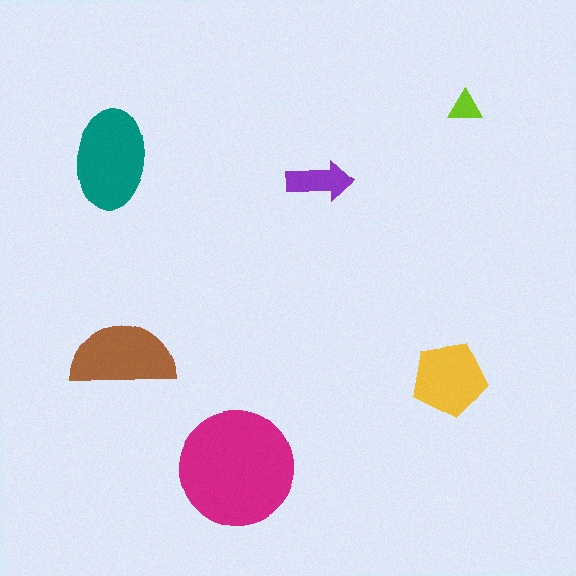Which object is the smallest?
The lime triangle.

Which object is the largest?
The magenta circle.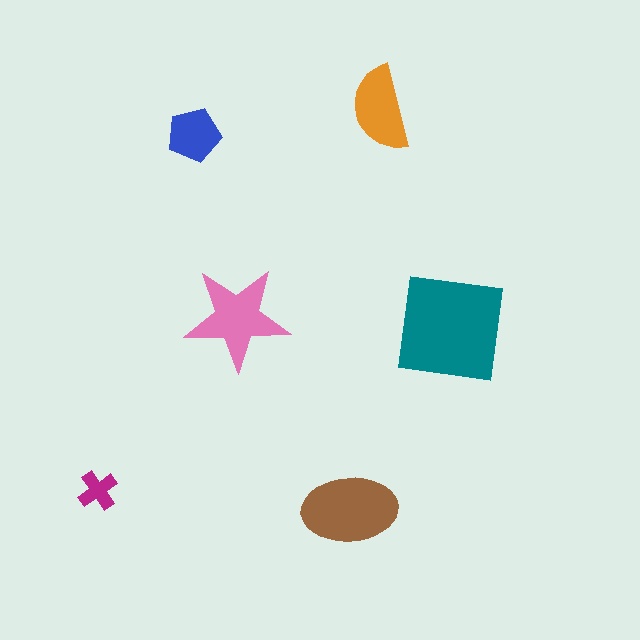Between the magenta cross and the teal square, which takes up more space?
The teal square.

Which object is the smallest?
The magenta cross.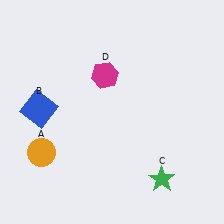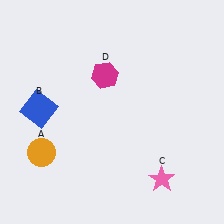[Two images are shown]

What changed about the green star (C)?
In Image 1, C is green. In Image 2, it changed to pink.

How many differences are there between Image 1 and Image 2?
There is 1 difference between the two images.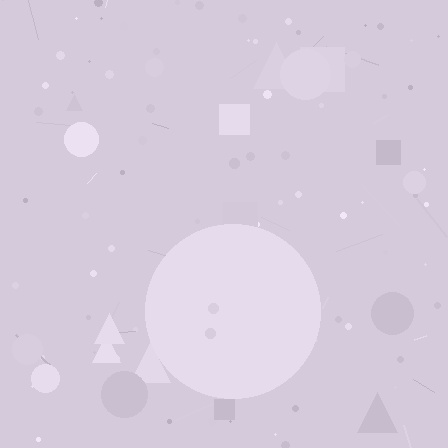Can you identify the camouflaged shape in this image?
The camouflaged shape is a circle.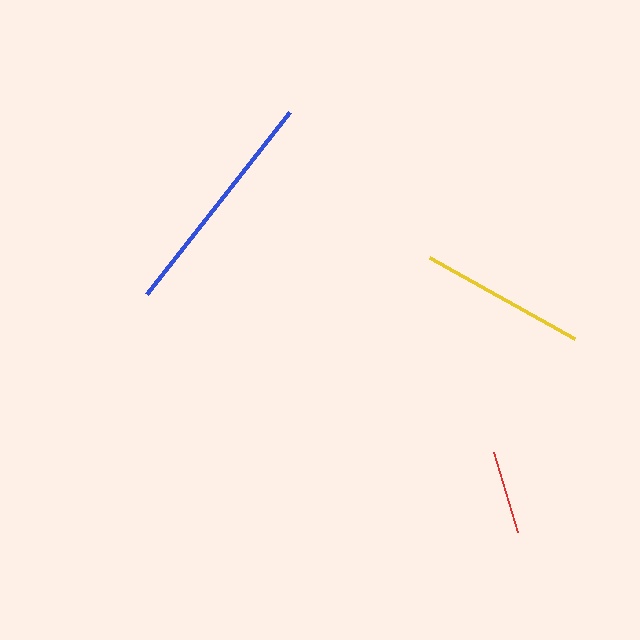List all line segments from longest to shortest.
From longest to shortest: blue, yellow, red.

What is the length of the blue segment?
The blue segment is approximately 231 pixels long.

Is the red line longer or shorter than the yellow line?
The yellow line is longer than the red line.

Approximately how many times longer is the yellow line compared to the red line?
The yellow line is approximately 2.0 times the length of the red line.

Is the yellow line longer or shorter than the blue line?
The blue line is longer than the yellow line.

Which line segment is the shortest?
The red line is the shortest at approximately 83 pixels.